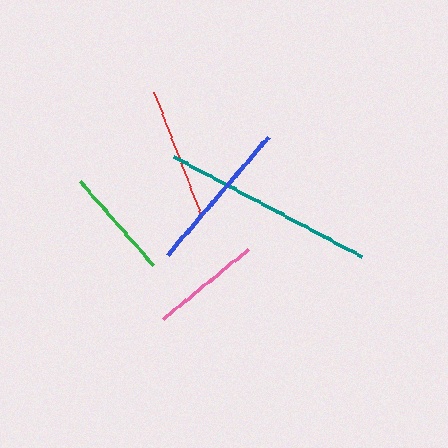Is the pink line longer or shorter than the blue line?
The blue line is longer than the pink line.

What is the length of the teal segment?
The teal segment is approximately 213 pixels long.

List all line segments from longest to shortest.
From longest to shortest: teal, blue, red, green, pink.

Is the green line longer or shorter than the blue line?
The blue line is longer than the green line.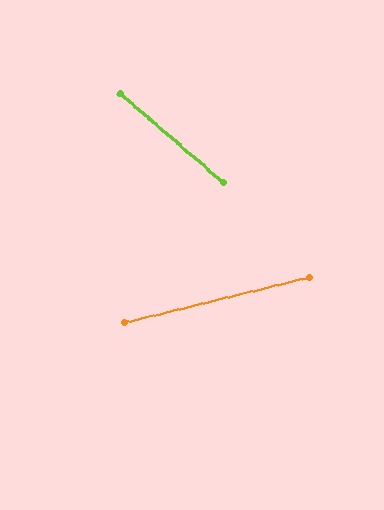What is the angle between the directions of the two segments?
Approximately 55 degrees.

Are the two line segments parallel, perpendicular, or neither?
Neither parallel nor perpendicular — they differ by about 55°.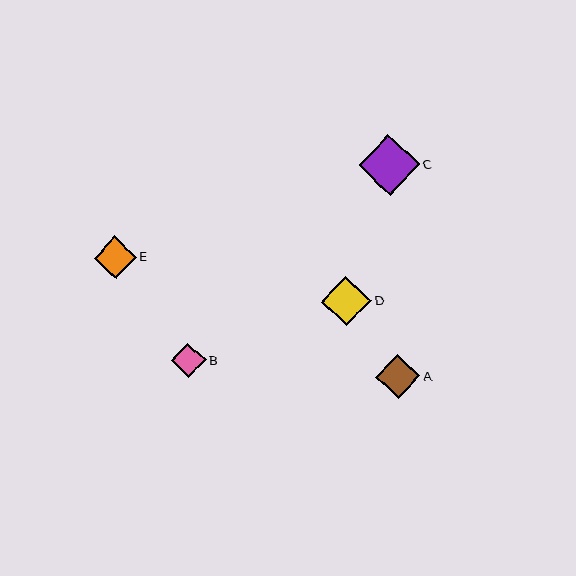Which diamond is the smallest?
Diamond B is the smallest with a size of approximately 34 pixels.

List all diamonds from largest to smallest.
From largest to smallest: C, D, A, E, B.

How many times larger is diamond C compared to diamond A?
Diamond C is approximately 1.4 times the size of diamond A.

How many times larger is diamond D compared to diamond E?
Diamond D is approximately 1.2 times the size of diamond E.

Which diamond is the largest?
Diamond C is the largest with a size of approximately 61 pixels.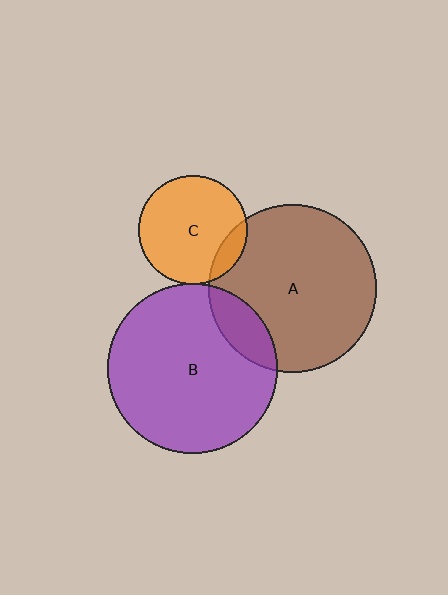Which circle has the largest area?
Circle B (purple).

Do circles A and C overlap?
Yes.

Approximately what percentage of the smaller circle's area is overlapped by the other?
Approximately 15%.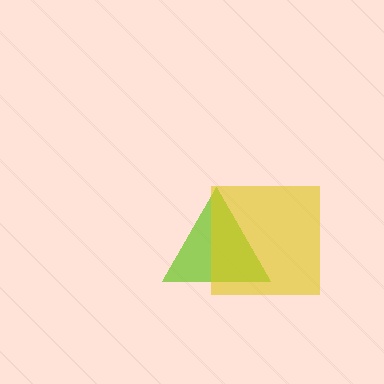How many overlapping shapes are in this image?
There are 2 overlapping shapes in the image.